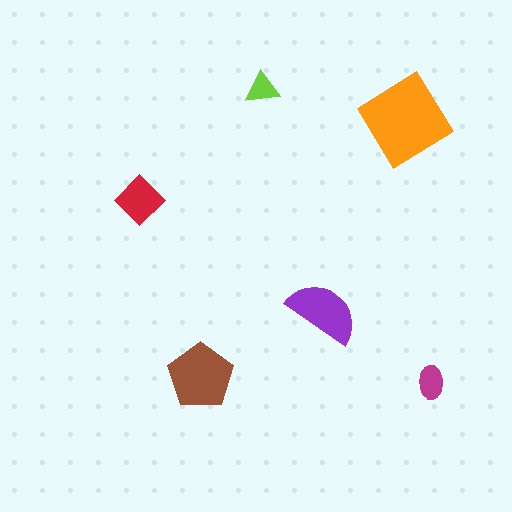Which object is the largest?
The orange diamond.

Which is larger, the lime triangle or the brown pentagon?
The brown pentagon.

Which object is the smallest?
The lime triangle.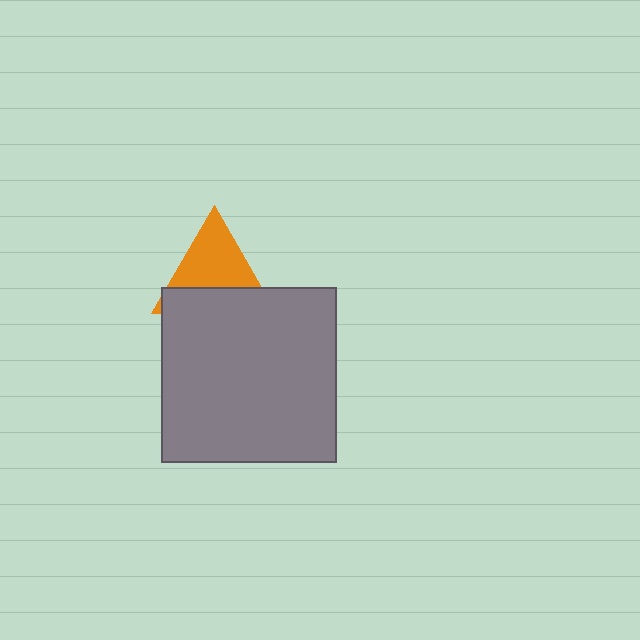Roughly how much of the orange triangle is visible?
About half of it is visible (roughly 59%).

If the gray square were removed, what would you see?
You would see the complete orange triangle.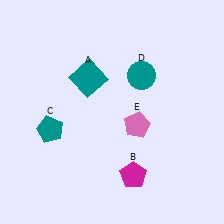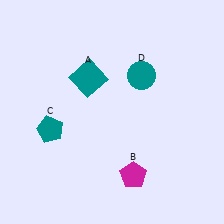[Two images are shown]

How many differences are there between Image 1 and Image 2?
There is 1 difference between the two images.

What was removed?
The pink pentagon (E) was removed in Image 2.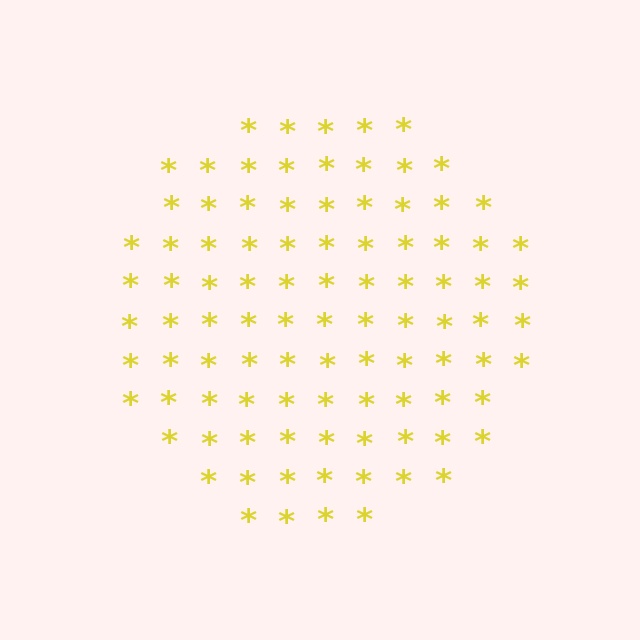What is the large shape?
The large shape is a circle.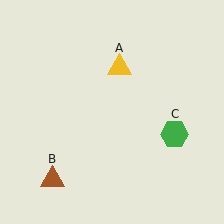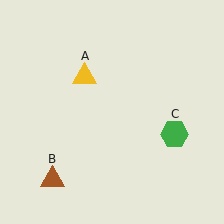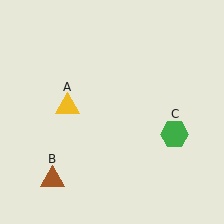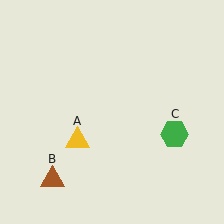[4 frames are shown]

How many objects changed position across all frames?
1 object changed position: yellow triangle (object A).